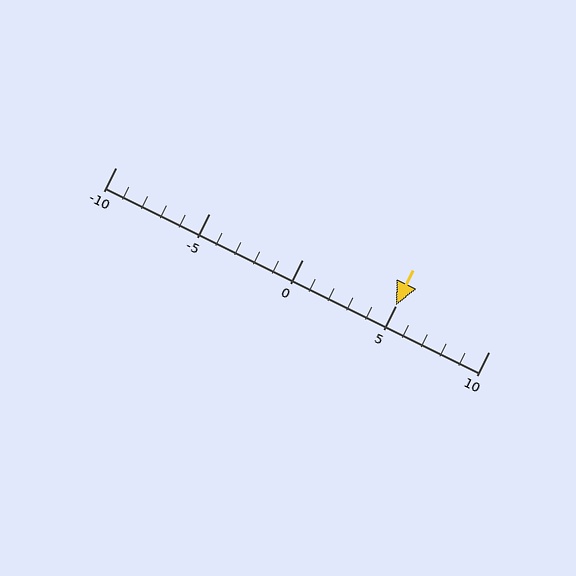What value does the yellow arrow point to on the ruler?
The yellow arrow points to approximately 5.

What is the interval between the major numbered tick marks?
The major tick marks are spaced 5 units apart.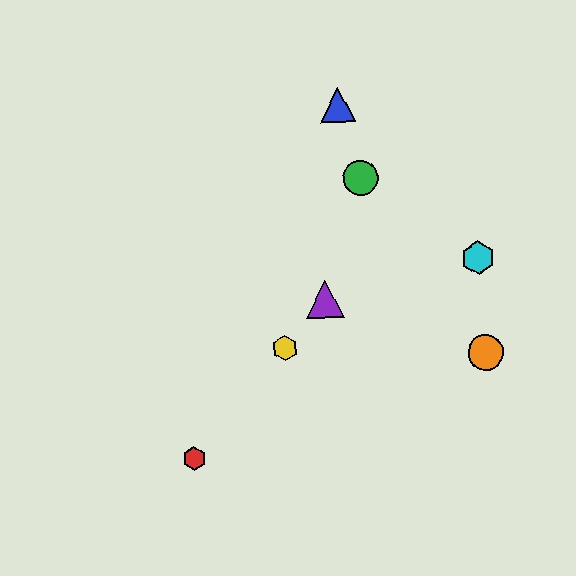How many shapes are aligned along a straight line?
3 shapes (the red hexagon, the yellow hexagon, the purple triangle) are aligned along a straight line.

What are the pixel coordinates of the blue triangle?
The blue triangle is at (338, 105).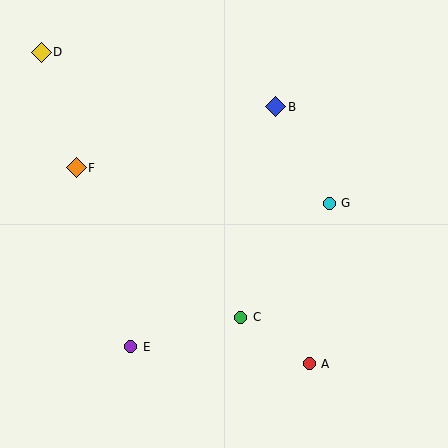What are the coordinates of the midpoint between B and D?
The midpoint between B and D is at (158, 80).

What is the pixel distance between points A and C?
The distance between A and C is 83 pixels.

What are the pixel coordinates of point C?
Point C is at (241, 317).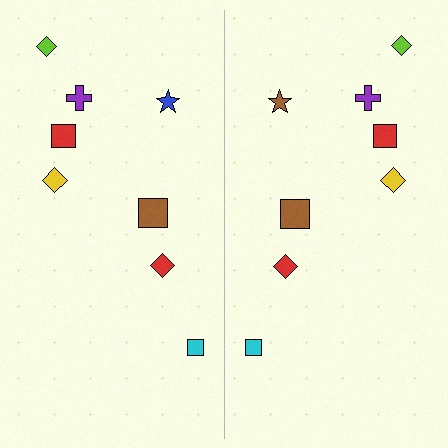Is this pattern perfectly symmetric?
No, the pattern is not perfectly symmetric. The brown star on the right side breaks the symmetry — its mirror counterpart is blue.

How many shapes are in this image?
There are 16 shapes in this image.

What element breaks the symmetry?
The brown star on the right side breaks the symmetry — its mirror counterpart is blue.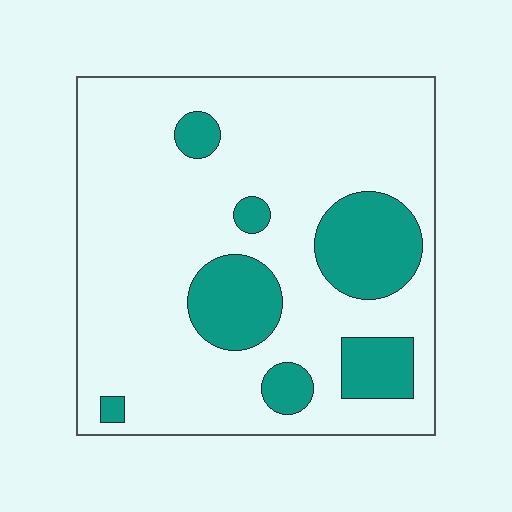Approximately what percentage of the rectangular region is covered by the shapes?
Approximately 20%.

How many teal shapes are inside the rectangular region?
7.